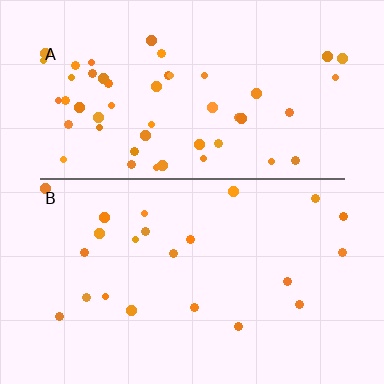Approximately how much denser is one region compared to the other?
Approximately 2.3× — region A over region B.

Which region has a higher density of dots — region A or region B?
A (the top).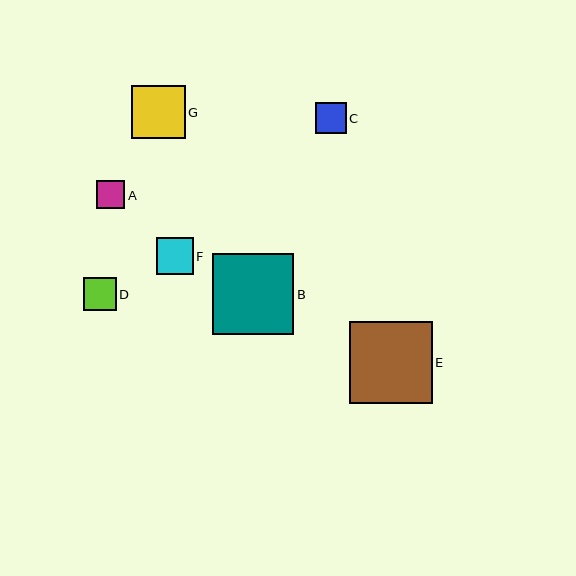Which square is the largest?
Square E is the largest with a size of approximately 82 pixels.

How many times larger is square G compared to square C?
Square G is approximately 1.7 times the size of square C.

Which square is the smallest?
Square A is the smallest with a size of approximately 28 pixels.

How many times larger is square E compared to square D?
Square E is approximately 2.5 times the size of square D.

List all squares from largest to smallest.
From largest to smallest: E, B, G, F, D, C, A.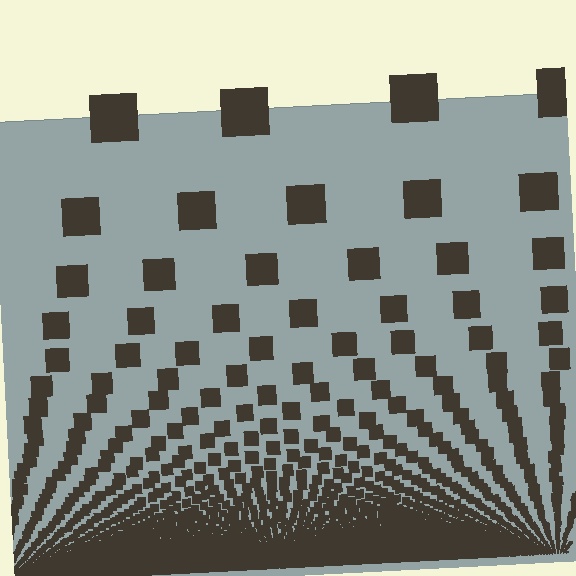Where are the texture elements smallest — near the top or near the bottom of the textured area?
Near the bottom.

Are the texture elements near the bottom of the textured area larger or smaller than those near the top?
Smaller. The gradient is inverted — elements near the bottom are smaller and denser.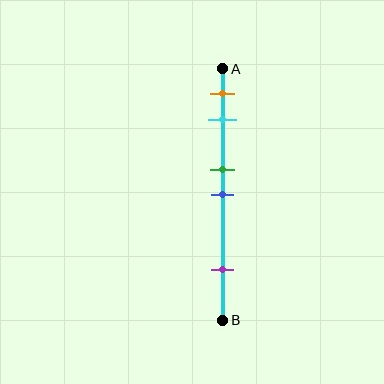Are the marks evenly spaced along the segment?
No, the marks are not evenly spaced.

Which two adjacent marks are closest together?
The green and blue marks are the closest adjacent pair.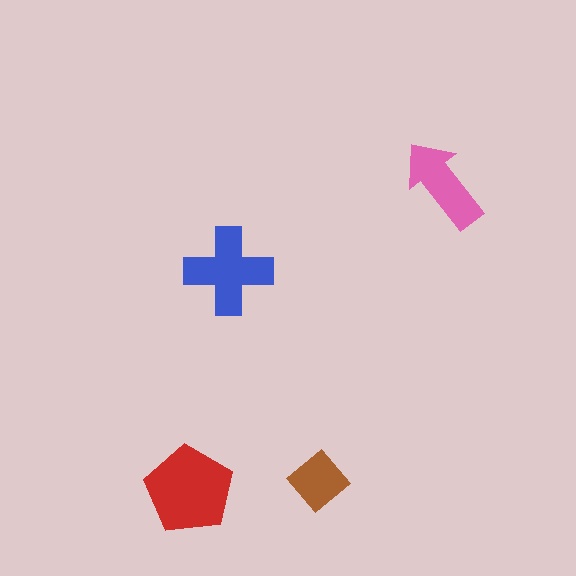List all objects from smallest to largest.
The brown diamond, the pink arrow, the blue cross, the red pentagon.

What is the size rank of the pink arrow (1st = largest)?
3rd.